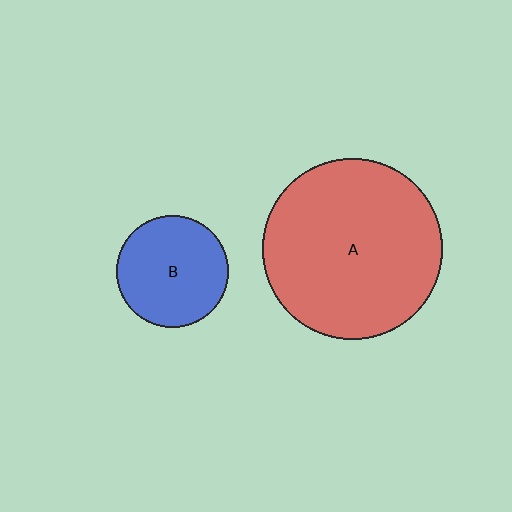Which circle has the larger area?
Circle A (red).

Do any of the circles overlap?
No, none of the circles overlap.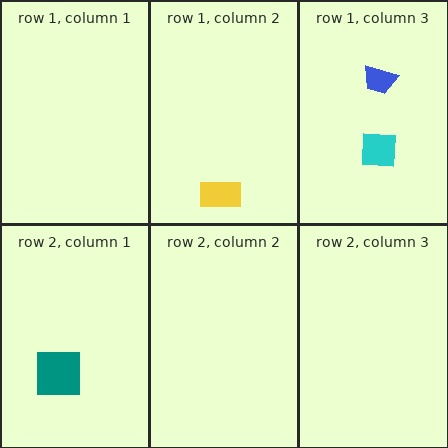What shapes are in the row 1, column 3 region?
The blue trapezoid, the cyan square.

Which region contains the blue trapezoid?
The row 1, column 3 region.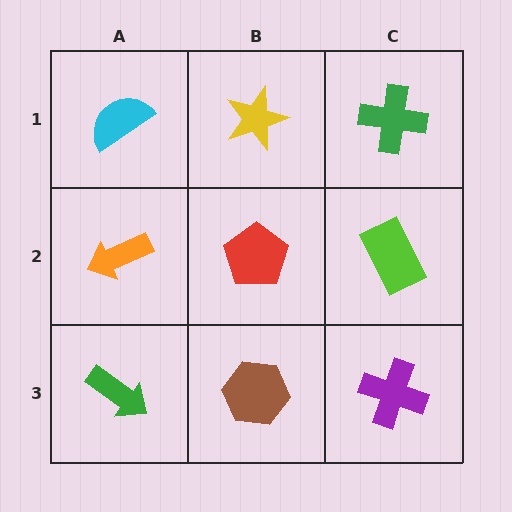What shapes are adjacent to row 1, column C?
A lime rectangle (row 2, column C), a yellow star (row 1, column B).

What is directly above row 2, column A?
A cyan semicircle.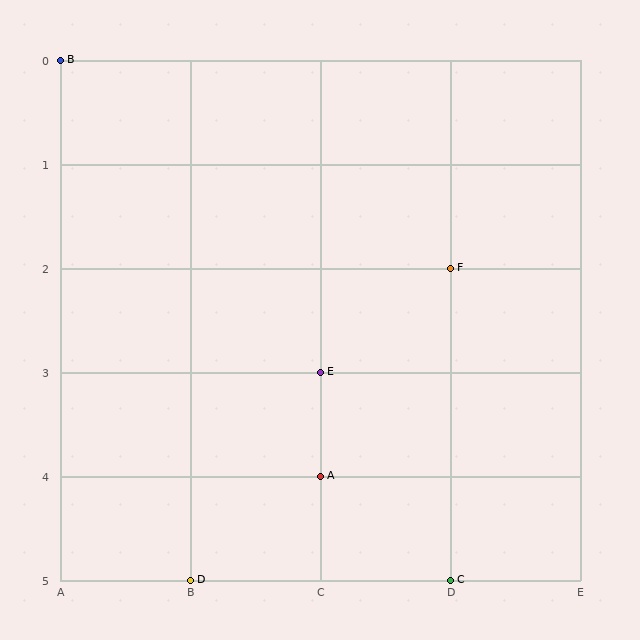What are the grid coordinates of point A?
Point A is at grid coordinates (C, 4).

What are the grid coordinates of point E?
Point E is at grid coordinates (C, 3).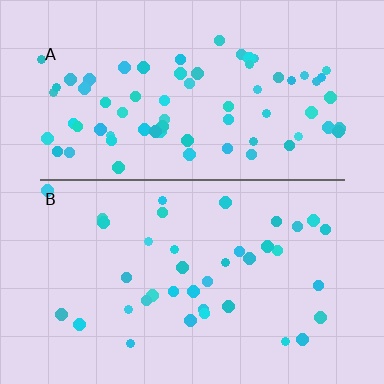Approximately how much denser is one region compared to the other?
Approximately 1.9× — region A over region B.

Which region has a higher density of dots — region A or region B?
A (the top).